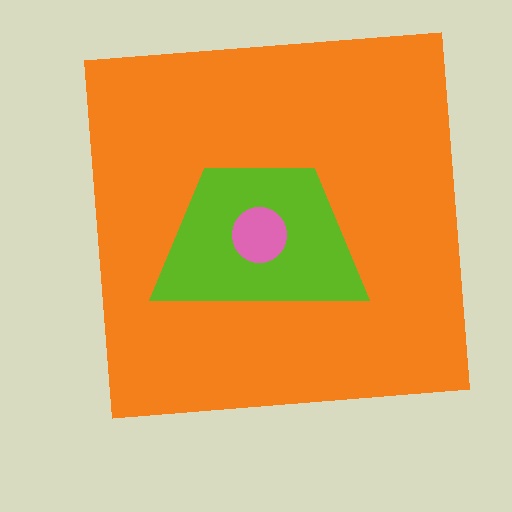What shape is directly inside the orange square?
The lime trapezoid.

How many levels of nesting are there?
3.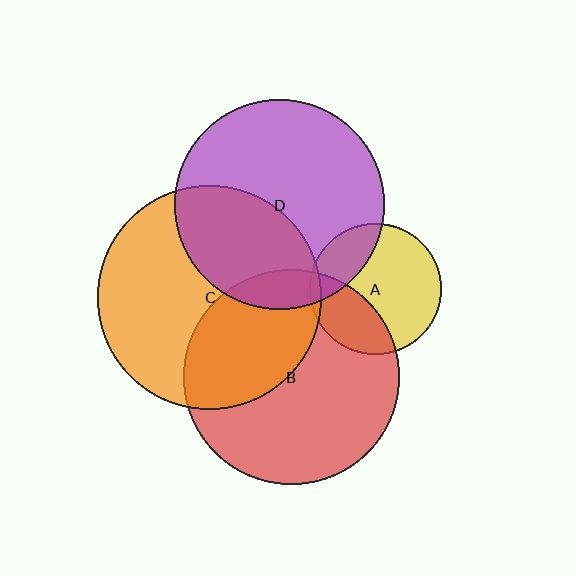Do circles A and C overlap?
Yes.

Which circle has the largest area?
Circle C (orange).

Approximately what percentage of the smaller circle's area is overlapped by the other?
Approximately 5%.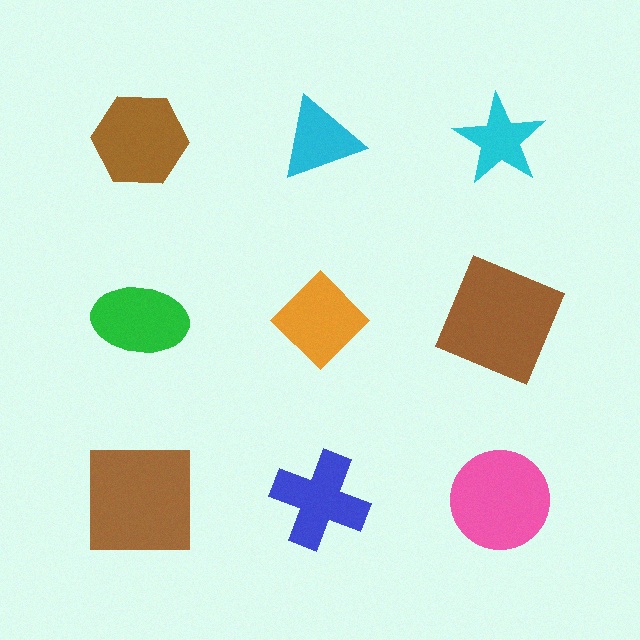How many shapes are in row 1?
3 shapes.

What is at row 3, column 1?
A brown square.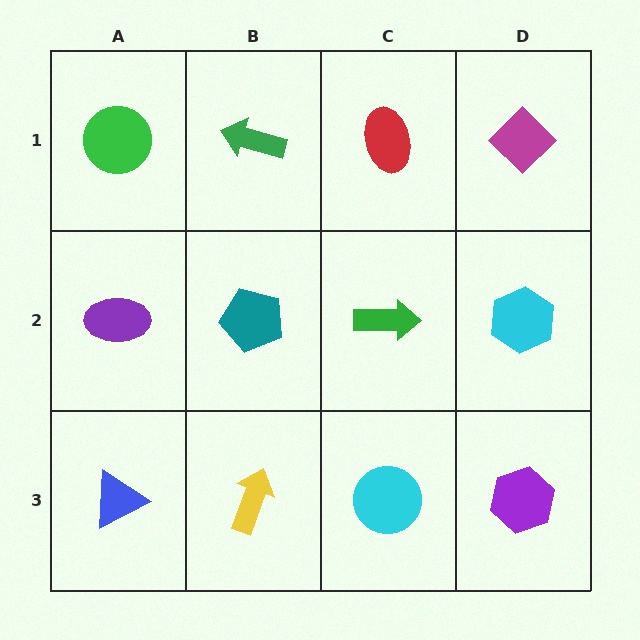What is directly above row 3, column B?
A teal pentagon.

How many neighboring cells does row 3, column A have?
2.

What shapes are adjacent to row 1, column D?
A cyan hexagon (row 2, column D), a red ellipse (row 1, column C).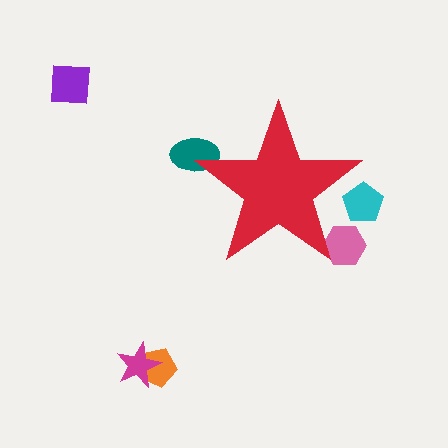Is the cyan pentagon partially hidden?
Yes, the cyan pentagon is partially hidden behind the red star.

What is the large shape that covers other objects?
A red star.